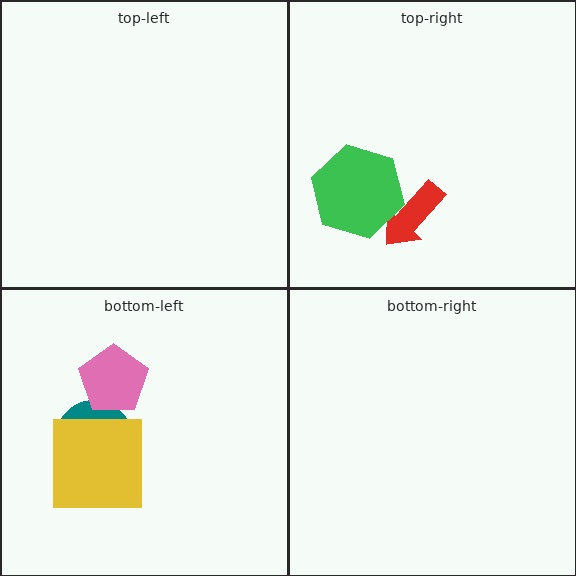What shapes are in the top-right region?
The red arrow, the green hexagon.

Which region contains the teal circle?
The bottom-left region.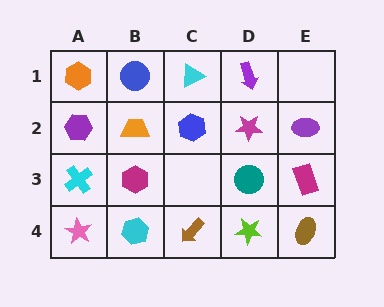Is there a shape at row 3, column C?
No, that cell is empty.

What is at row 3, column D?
A teal circle.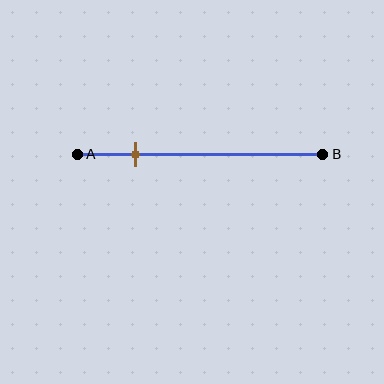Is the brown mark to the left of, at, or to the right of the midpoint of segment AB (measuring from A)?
The brown mark is to the left of the midpoint of segment AB.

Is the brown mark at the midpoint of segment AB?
No, the mark is at about 25% from A, not at the 50% midpoint.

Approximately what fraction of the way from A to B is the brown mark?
The brown mark is approximately 25% of the way from A to B.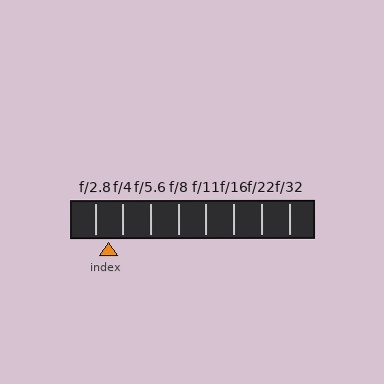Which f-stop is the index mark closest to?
The index mark is closest to f/2.8.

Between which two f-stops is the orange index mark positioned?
The index mark is between f/2.8 and f/4.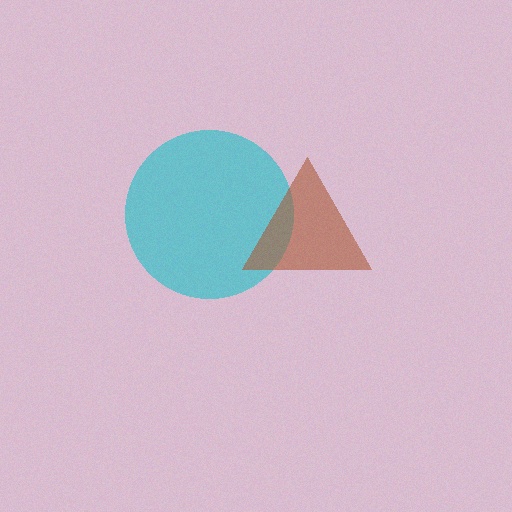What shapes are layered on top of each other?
The layered shapes are: a cyan circle, a brown triangle.